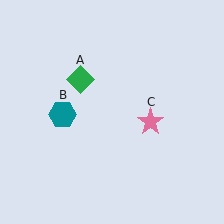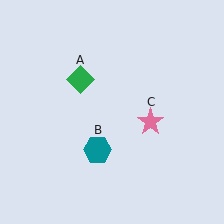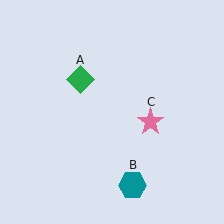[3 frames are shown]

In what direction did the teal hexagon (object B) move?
The teal hexagon (object B) moved down and to the right.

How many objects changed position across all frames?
1 object changed position: teal hexagon (object B).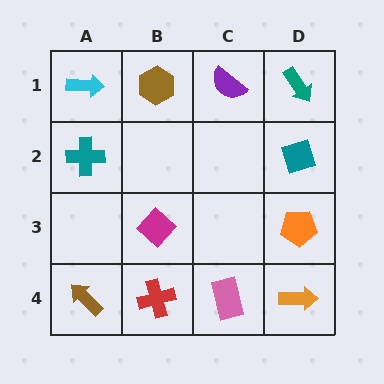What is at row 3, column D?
An orange pentagon.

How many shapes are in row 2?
2 shapes.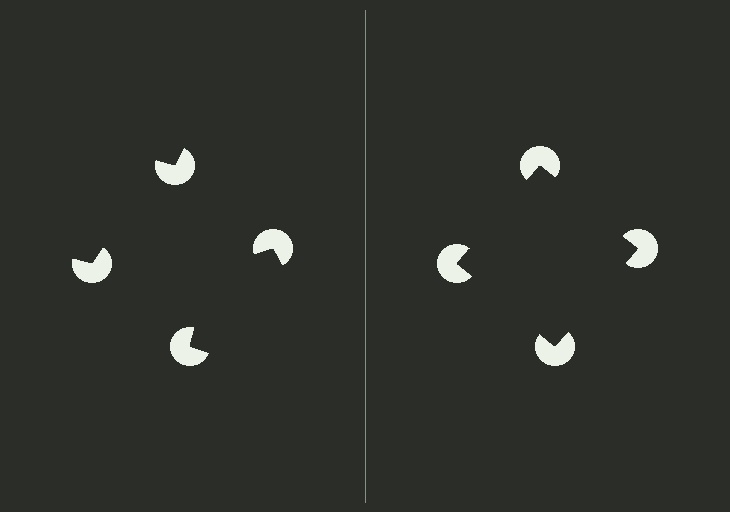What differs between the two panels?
The pac-man discs are positioned identically on both sides; only the wedge orientations differ. On the right they align to a square; on the left they are misaligned.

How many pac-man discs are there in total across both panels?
8 — 4 on each side.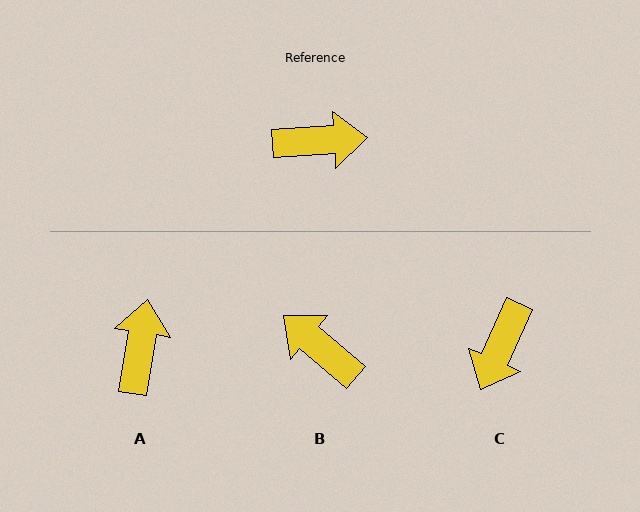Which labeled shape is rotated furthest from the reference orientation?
B, about 136 degrees away.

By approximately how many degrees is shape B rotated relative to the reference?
Approximately 136 degrees counter-clockwise.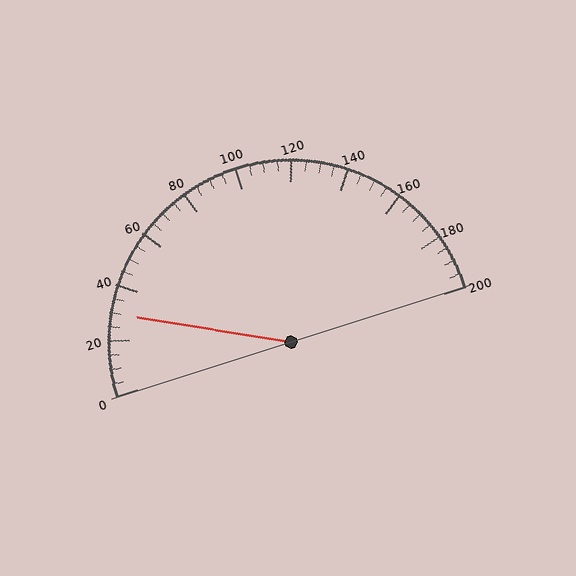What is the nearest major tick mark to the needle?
The nearest major tick mark is 40.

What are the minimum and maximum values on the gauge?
The gauge ranges from 0 to 200.